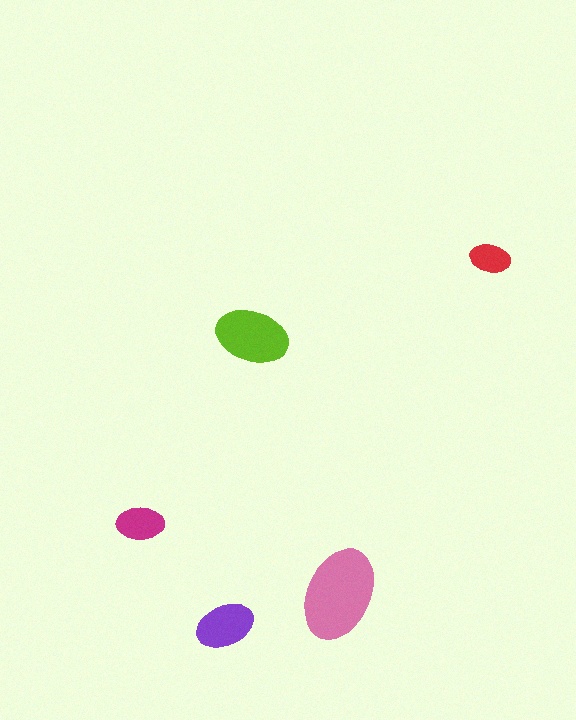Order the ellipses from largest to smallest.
the pink one, the lime one, the purple one, the magenta one, the red one.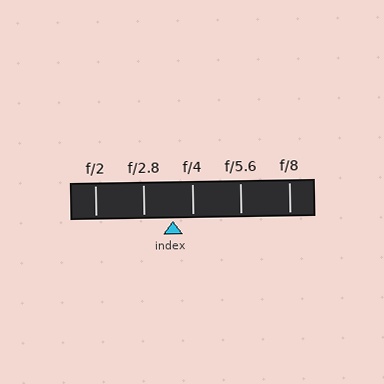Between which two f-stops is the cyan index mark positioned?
The index mark is between f/2.8 and f/4.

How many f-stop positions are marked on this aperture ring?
There are 5 f-stop positions marked.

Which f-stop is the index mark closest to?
The index mark is closest to f/4.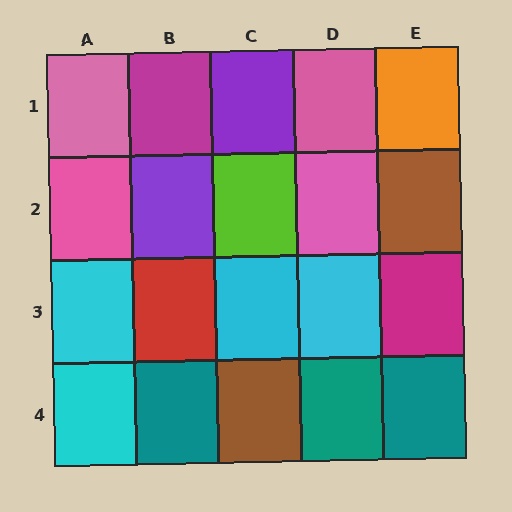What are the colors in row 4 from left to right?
Cyan, teal, brown, teal, teal.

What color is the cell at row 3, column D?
Cyan.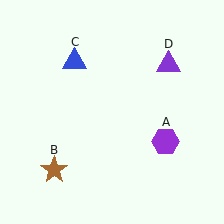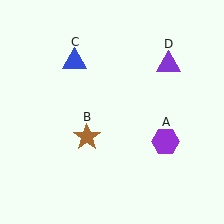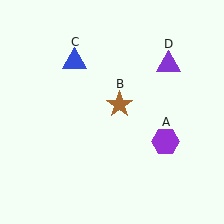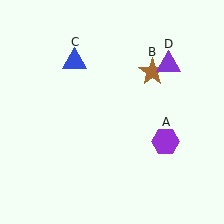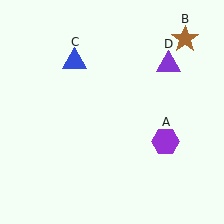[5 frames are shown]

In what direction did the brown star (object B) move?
The brown star (object B) moved up and to the right.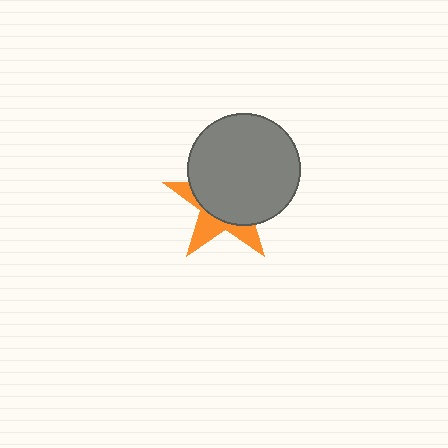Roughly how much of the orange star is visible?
A small part of it is visible (roughly 34%).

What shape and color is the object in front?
The object in front is a gray circle.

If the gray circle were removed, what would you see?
You would see the complete orange star.